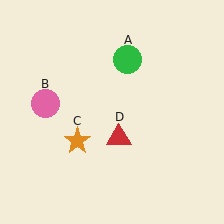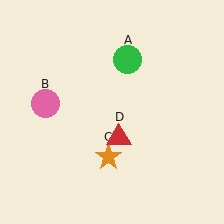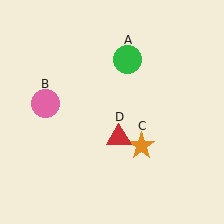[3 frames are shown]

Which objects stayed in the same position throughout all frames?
Green circle (object A) and pink circle (object B) and red triangle (object D) remained stationary.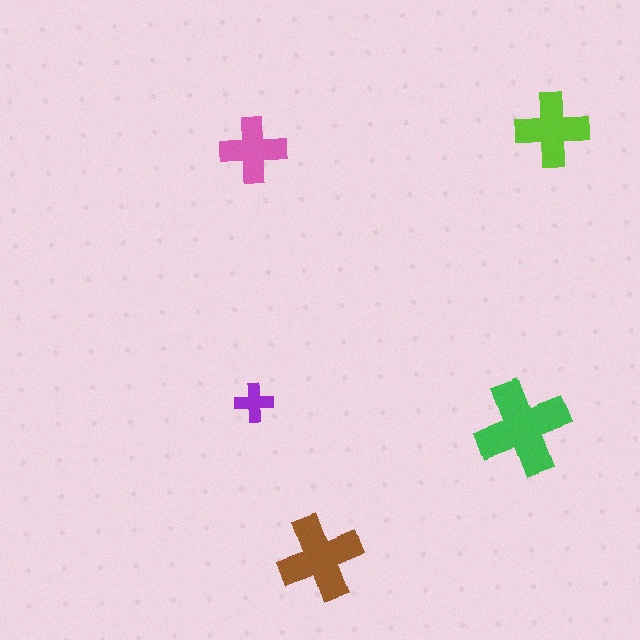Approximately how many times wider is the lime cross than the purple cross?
About 2 times wider.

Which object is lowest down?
The brown cross is bottommost.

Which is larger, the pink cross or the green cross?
The green one.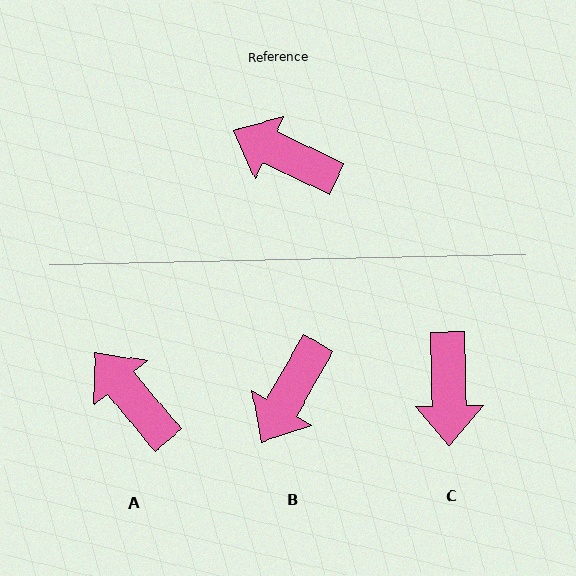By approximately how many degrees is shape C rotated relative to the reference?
Approximately 116 degrees counter-clockwise.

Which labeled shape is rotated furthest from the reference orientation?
C, about 116 degrees away.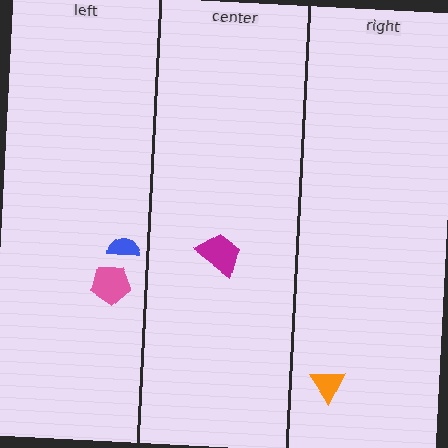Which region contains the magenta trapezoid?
The center region.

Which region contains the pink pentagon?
The left region.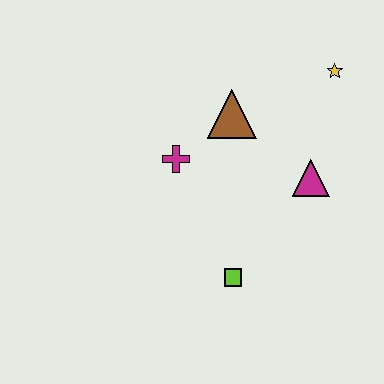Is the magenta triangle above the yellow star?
No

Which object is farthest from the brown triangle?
The lime square is farthest from the brown triangle.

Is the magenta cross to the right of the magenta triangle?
No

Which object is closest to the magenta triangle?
The brown triangle is closest to the magenta triangle.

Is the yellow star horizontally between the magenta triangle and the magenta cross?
No